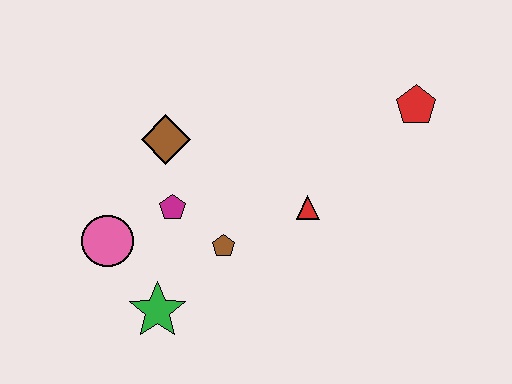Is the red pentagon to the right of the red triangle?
Yes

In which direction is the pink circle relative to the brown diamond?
The pink circle is below the brown diamond.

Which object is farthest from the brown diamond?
The red pentagon is farthest from the brown diamond.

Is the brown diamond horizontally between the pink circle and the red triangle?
Yes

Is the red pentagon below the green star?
No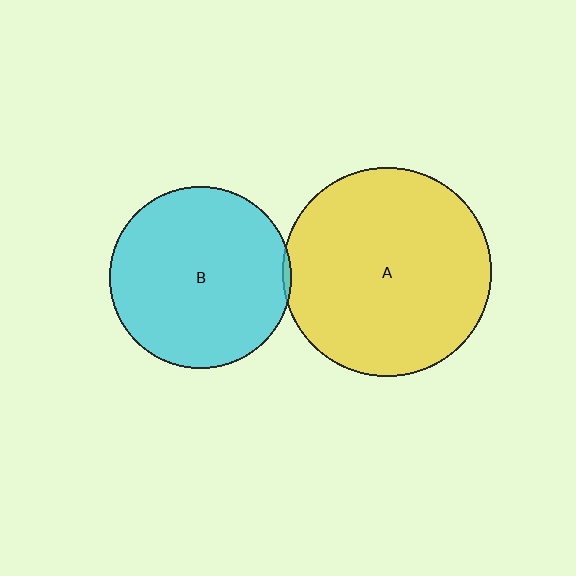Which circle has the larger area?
Circle A (yellow).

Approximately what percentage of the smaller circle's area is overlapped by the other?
Approximately 5%.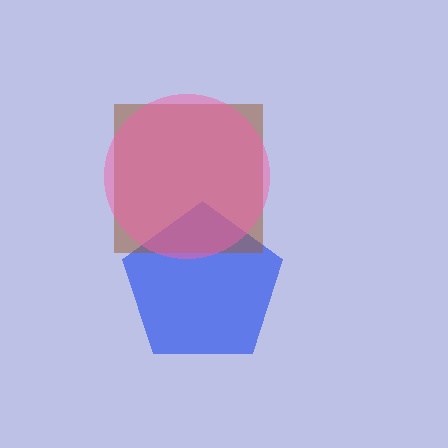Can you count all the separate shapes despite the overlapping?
Yes, there are 3 separate shapes.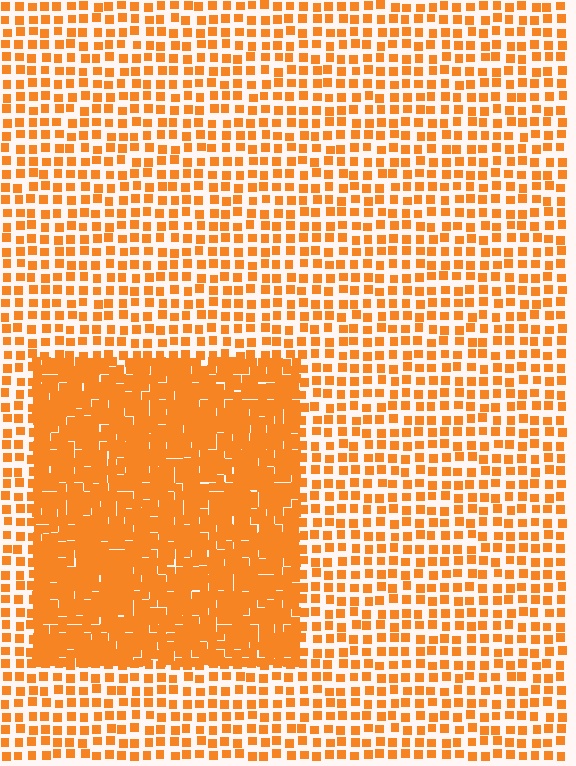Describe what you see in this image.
The image contains small orange elements arranged at two different densities. A rectangle-shaped region is visible where the elements are more densely packed than the surrounding area.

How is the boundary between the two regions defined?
The boundary is defined by a change in element density (approximately 2.4x ratio). All elements are the same color, size, and shape.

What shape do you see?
I see a rectangle.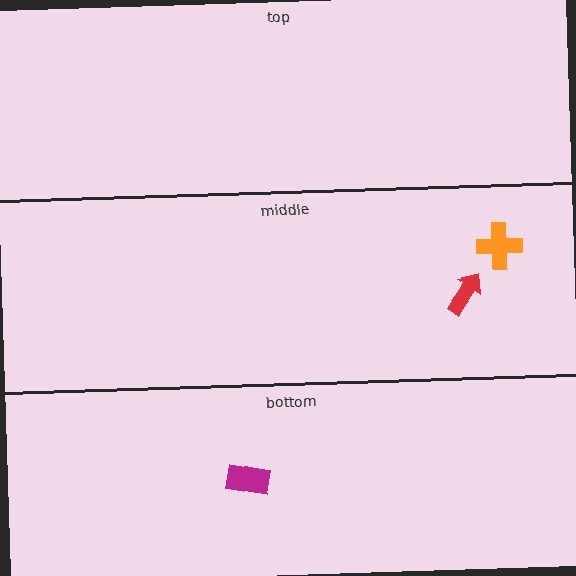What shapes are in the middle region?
The orange cross, the red arrow.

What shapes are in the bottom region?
The magenta rectangle.